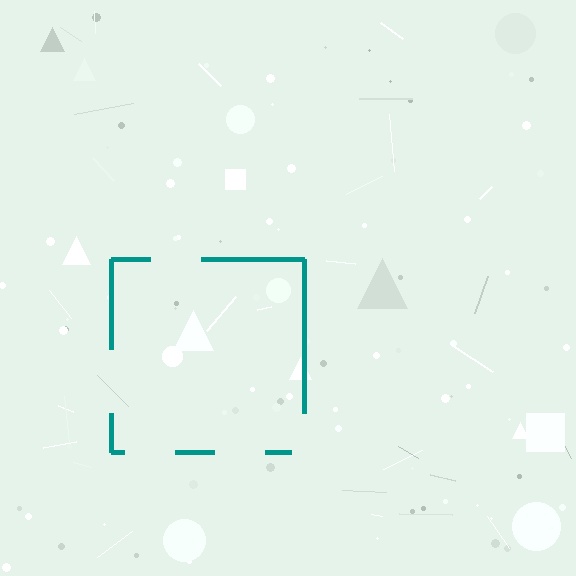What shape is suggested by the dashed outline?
The dashed outline suggests a square.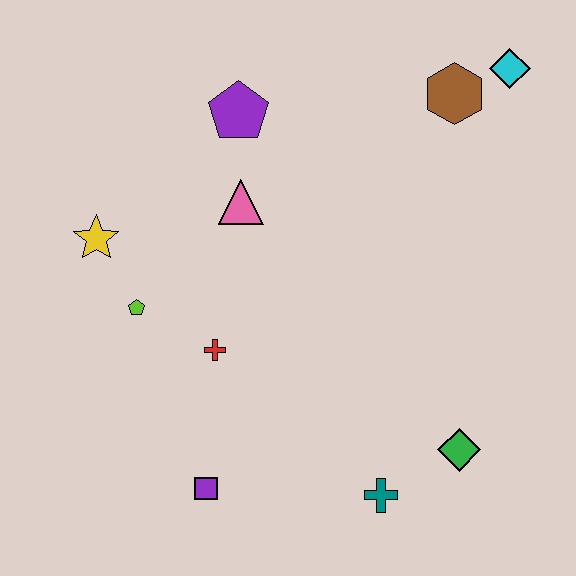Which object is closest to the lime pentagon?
The yellow star is closest to the lime pentagon.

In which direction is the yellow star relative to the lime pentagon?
The yellow star is above the lime pentagon.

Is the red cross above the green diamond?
Yes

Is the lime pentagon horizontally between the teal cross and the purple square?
No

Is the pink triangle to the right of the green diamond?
No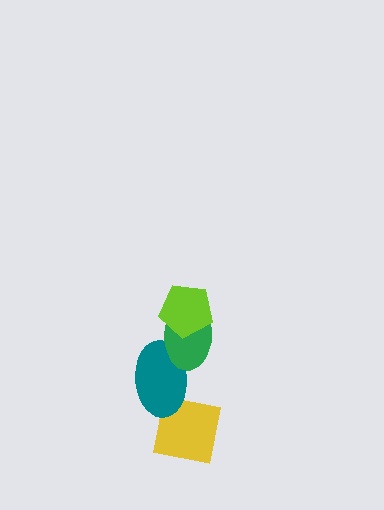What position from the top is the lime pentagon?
The lime pentagon is 1st from the top.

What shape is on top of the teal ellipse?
The green ellipse is on top of the teal ellipse.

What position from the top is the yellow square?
The yellow square is 4th from the top.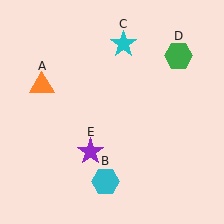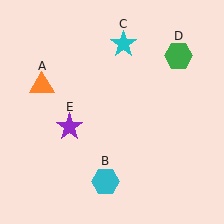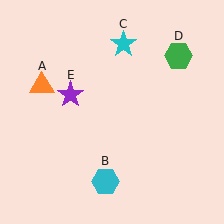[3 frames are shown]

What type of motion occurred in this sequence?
The purple star (object E) rotated clockwise around the center of the scene.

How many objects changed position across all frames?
1 object changed position: purple star (object E).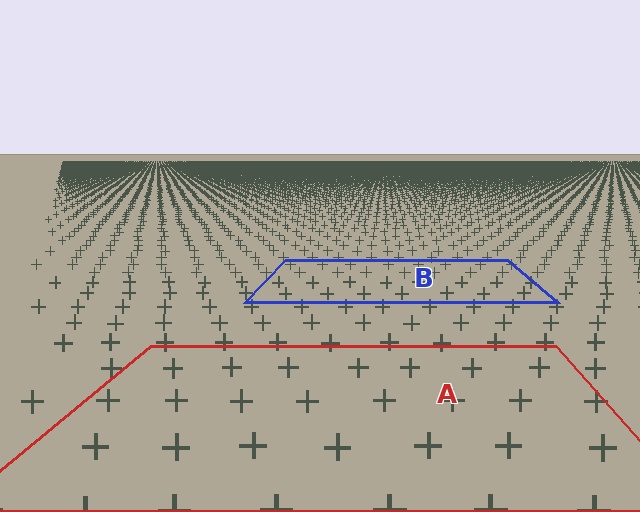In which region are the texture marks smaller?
The texture marks are smaller in region B, because it is farther away.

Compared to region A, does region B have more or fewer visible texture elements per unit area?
Region B has more texture elements per unit area — they are packed more densely because it is farther away.